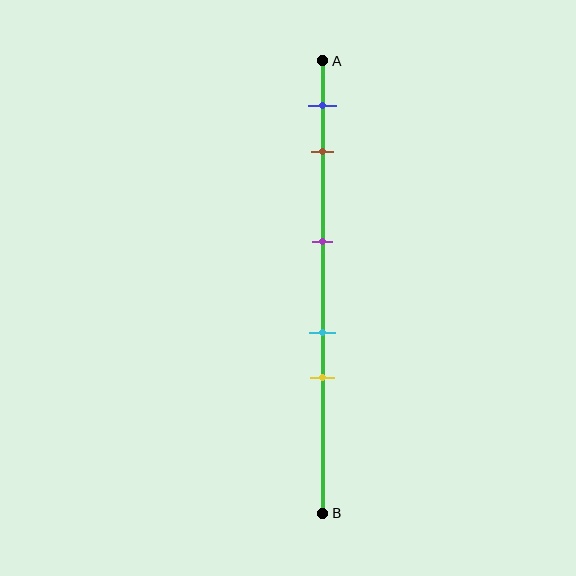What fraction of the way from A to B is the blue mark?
The blue mark is approximately 10% (0.1) of the way from A to B.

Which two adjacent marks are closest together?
The cyan and yellow marks are the closest adjacent pair.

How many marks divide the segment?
There are 5 marks dividing the segment.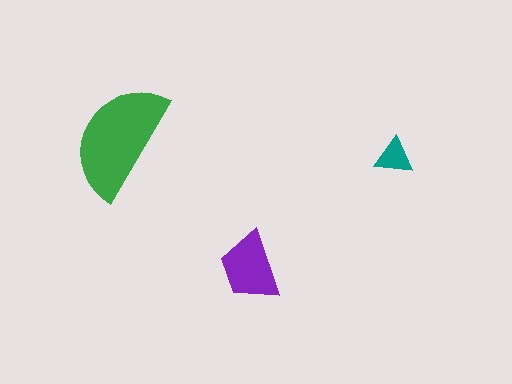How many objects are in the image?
There are 3 objects in the image.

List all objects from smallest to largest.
The teal triangle, the purple trapezoid, the green semicircle.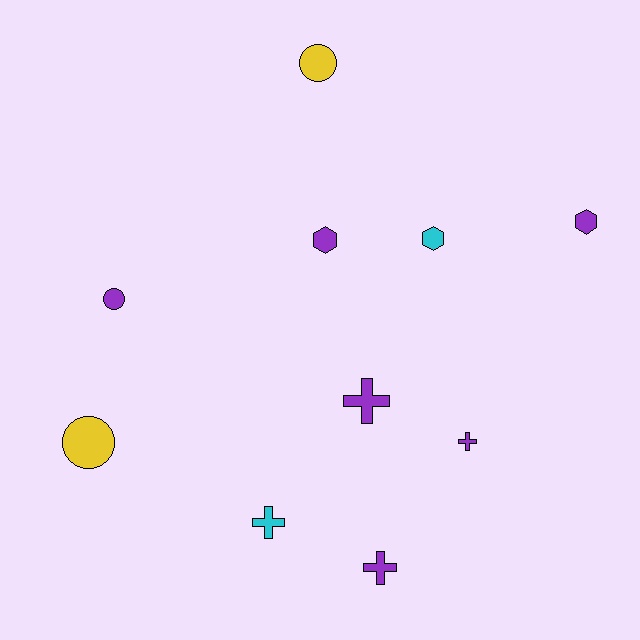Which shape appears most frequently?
Cross, with 4 objects.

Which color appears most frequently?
Purple, with 6 objects.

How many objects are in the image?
There are 10 objects.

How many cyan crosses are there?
There is 1 cyan cross.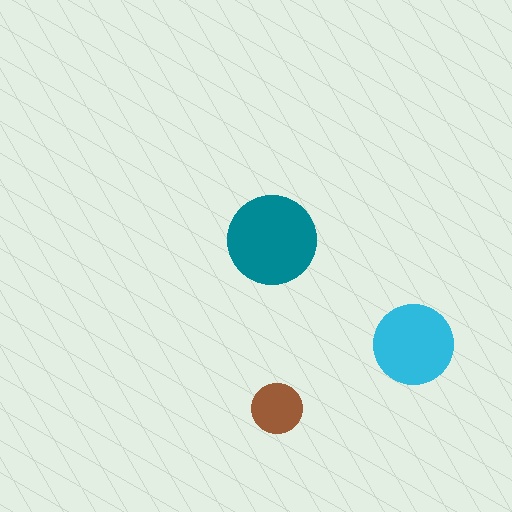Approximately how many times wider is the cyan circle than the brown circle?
About 1.5 times wider.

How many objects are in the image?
There are 3 objects in the image.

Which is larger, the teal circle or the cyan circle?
The teal one.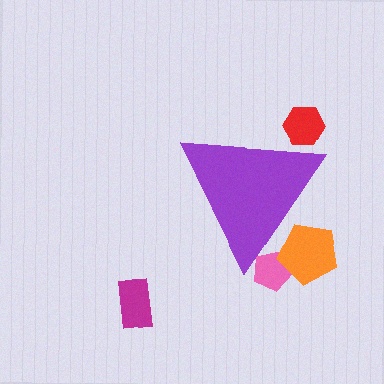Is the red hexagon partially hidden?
Yes, the red hexagon is partially hidden behind the purple triangle.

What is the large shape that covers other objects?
A purple triangle.